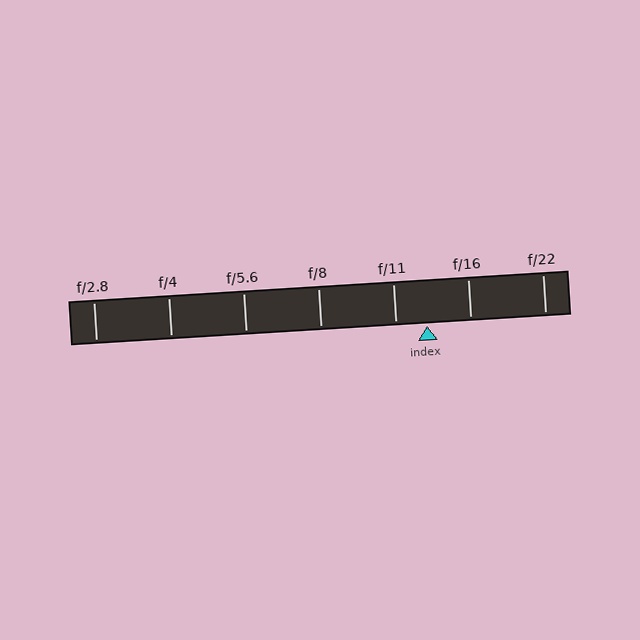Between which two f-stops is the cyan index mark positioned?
The index mark is between f/11 and f/16.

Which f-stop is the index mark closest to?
The index mark is closest to f/11.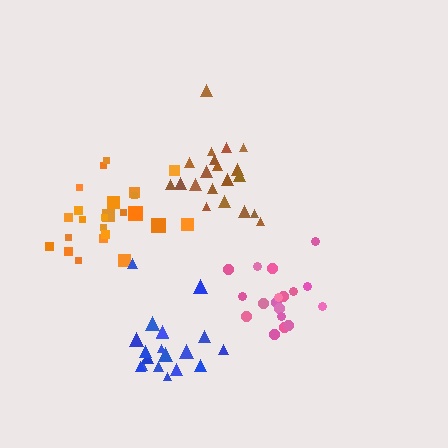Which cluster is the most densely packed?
Blue.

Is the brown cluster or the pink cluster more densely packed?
Pink.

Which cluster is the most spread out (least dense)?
Orange.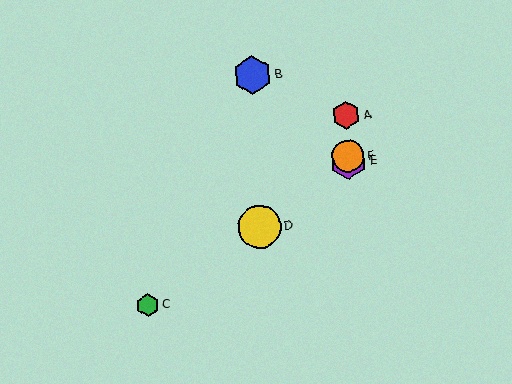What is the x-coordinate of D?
Object D is at x≈260.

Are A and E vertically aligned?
Yes, both are at x≈346.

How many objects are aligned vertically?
3 objects (A, E, F) are aligned vertically.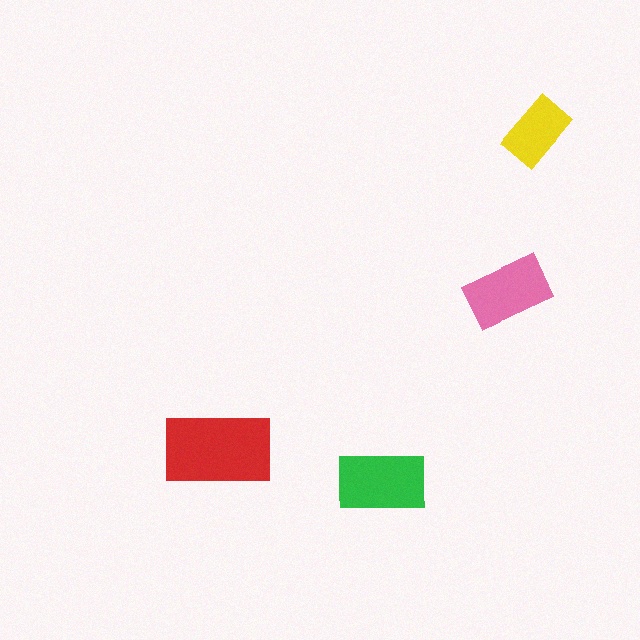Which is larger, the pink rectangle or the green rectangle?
The green one.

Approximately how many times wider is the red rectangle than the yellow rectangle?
About 1.5 times wider.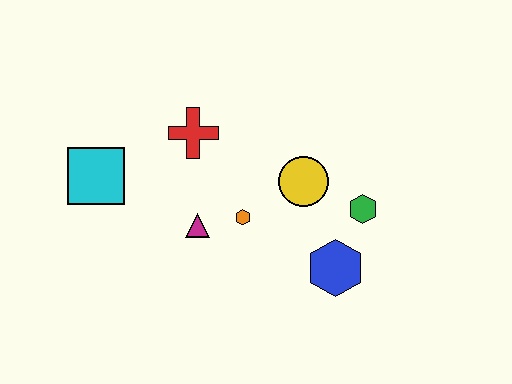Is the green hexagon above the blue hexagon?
Yes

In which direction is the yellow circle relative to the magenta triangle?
The yellow circle is to the right of the magenta triangle.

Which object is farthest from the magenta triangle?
The green hexagon is farthest from the magenta triangle.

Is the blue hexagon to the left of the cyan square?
No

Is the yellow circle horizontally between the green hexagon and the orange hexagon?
Yes